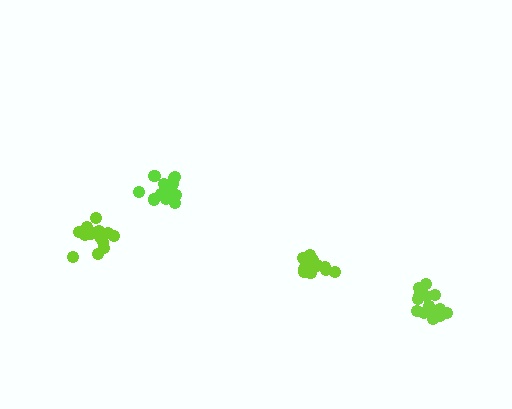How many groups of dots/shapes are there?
There are 4 groups.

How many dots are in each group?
Group 1: 13 dots, Group 2: 14 dots, Group 3: 15 dots, Group 4: 14 dots (56 total).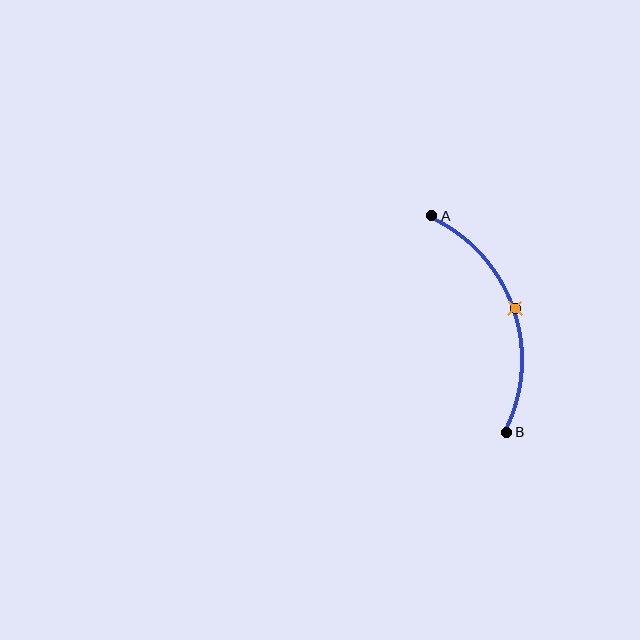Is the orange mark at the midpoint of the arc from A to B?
Yes. The orange mark lies on the arc at equal arc-length from both A and B — it is the arc midpoint.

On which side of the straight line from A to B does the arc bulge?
The arc bulges to the right of the straight line connecting A and B.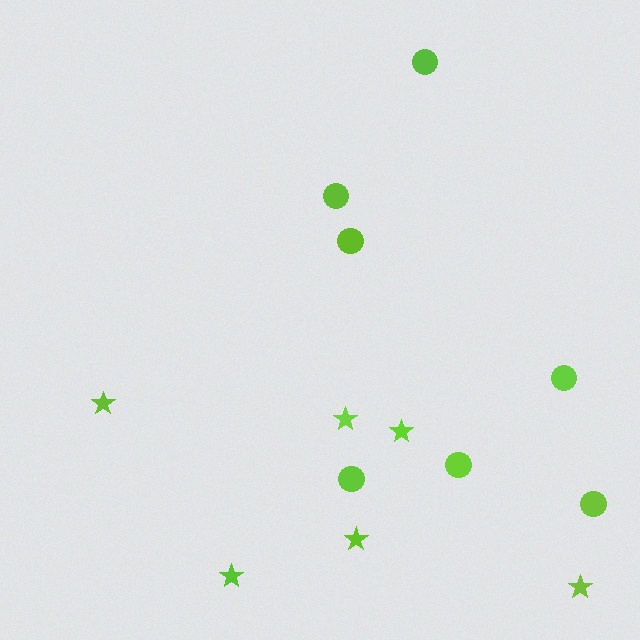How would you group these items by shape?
There are 2 groups: one group of stars (6) and one group of circles (7).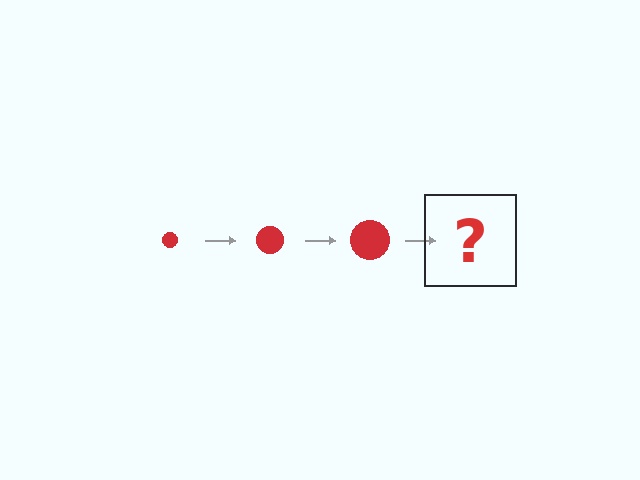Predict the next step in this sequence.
The next step is a red circle, larger than the previous one.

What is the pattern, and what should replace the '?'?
The pattern is that the circle gets progressively larger each step. The '?' should be a red circle, larger than the previous one.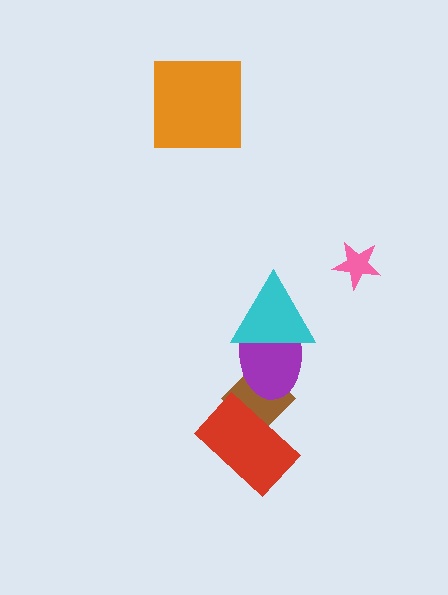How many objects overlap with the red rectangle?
1 object overlaps with the red rectangle.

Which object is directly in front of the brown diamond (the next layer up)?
The purple ellipse is directly in front of the brown diamond.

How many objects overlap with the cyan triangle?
1 object overlaps with the cyan triangle.